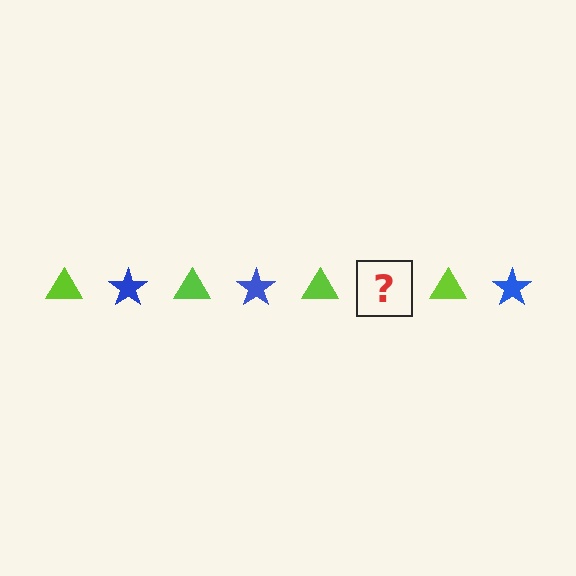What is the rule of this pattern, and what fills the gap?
The rule is that the pattern alternates between lime triangle and blue star. The gap should be filled with a blue star.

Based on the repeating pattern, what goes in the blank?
The blank should be a blue star.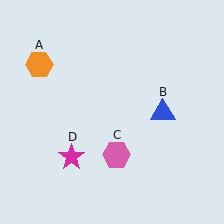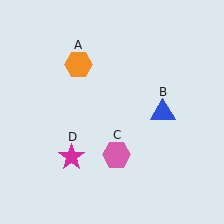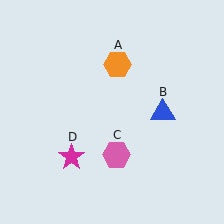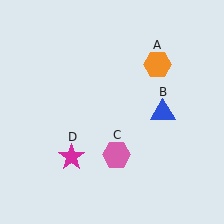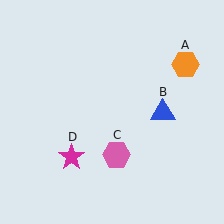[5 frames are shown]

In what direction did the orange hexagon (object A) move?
The orange hexagon (object A) moved right.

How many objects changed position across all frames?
1 object changed position: orange hexagon (object A).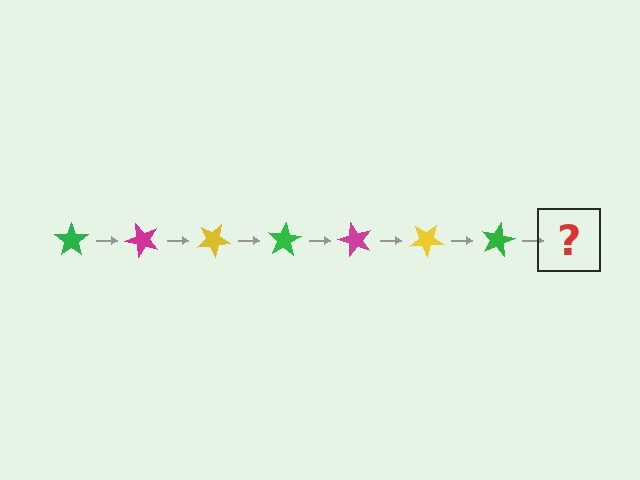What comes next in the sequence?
The next element should be a magenta star, rotated 350 degrees from the start.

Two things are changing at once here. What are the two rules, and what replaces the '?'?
The two rules are that it rotates 50 degrees each step and the color cycles through green, magenta, and yellow. The '?' should be a magenta star, rotated 350 degrees from the start.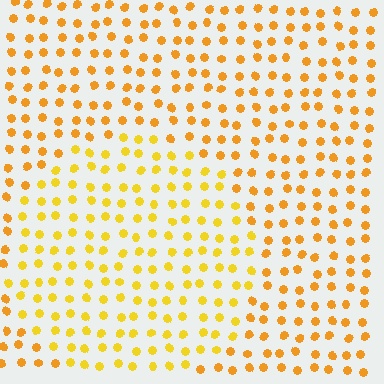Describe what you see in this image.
The image is filled with small orange elements in a uniform arrangement. A circle-shaped region is visible where the elements are tinted to a slightly different hue, forming a subtle color boundary.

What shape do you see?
I see a circle.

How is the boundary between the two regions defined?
The boundary is defined purely by a slight shift in hue (about 18 degrees). Spacing, size, and orientation are identical on both sides.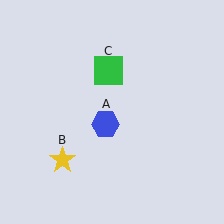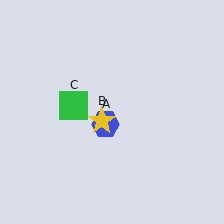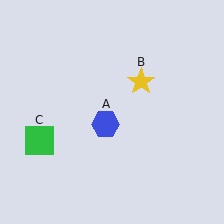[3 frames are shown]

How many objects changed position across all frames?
2 objects changed position: yellow star (object B), green square (object C).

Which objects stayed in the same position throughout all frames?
Blue hexagon (object A) remained stationary.